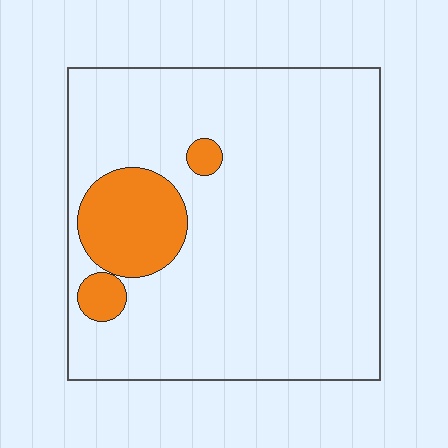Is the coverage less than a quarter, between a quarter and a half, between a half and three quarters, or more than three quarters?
Less than a quarter.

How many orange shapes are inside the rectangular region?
3.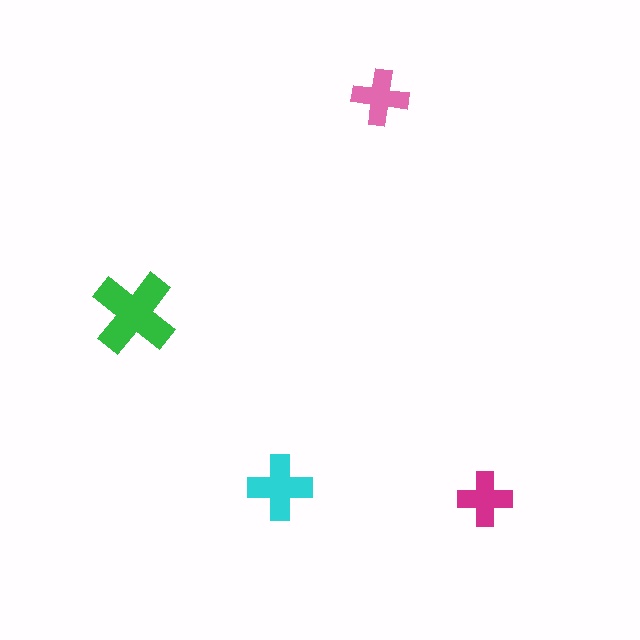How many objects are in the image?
There are 4 objects in the image.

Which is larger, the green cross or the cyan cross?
The green one.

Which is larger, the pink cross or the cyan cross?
The cyan one.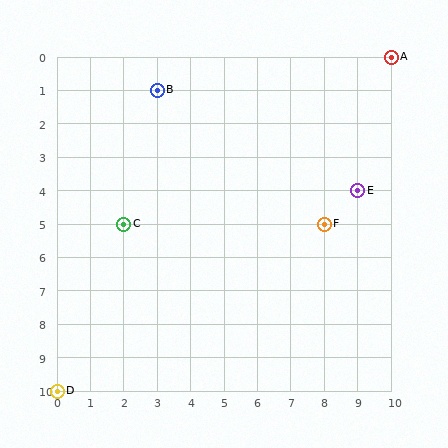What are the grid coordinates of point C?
Point C is at grid coordinates (2, 5).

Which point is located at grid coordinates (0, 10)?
Point D is at (0, 10).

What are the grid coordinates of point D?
Point D is at grid coordinates (0, 10).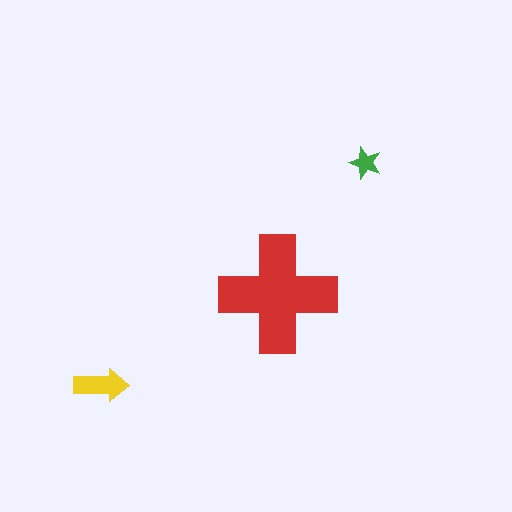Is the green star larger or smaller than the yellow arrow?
Smaller.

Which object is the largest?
The red cross.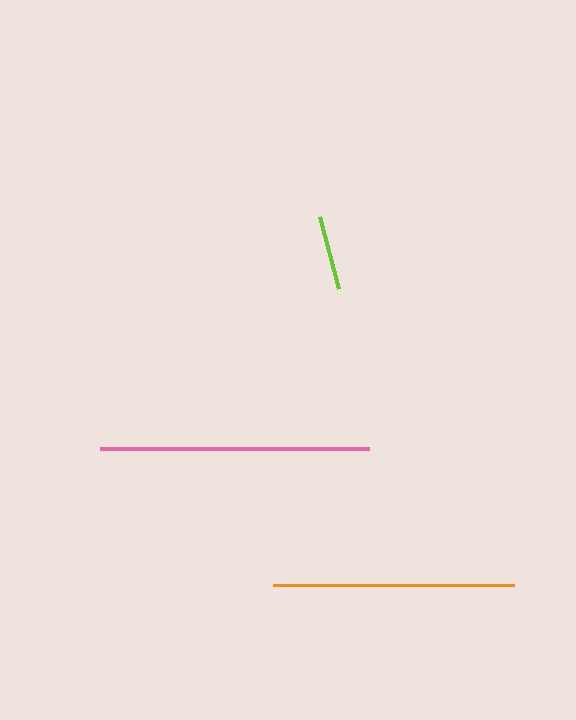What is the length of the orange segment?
The orange segment is approximately 240 pixels long.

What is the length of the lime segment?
The lime segment is approximately 74 pixels long.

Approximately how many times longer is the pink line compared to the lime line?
The pink line is approximately 3.6 times the length of the lime line.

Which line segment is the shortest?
The lime line is the shortest at approximately 74 pixels.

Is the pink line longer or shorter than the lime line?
The pink line is longer than the lime line.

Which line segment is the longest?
The pink line is the longest at approximately 269 pixels.